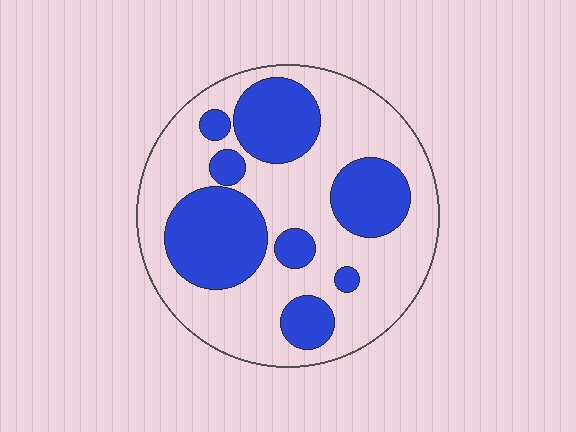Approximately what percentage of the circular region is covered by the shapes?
Approximately 35%.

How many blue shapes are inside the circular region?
8.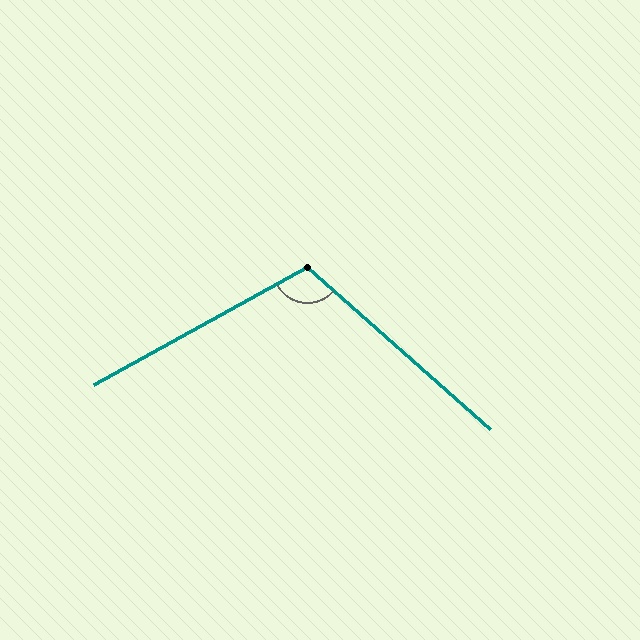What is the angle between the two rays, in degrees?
Approximately 110 degrees.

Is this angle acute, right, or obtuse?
It is obtuse.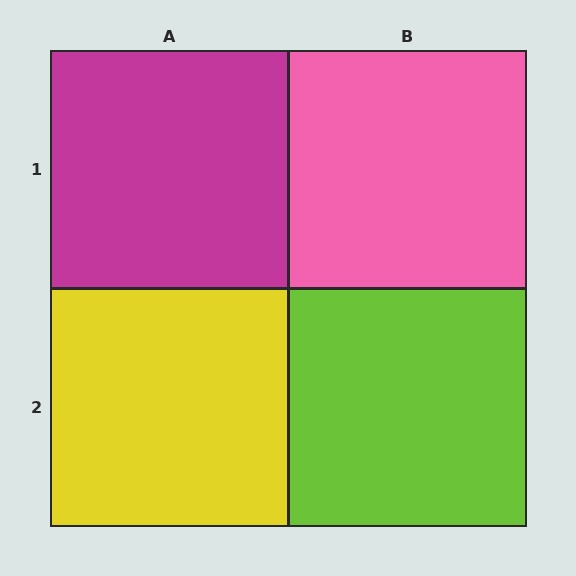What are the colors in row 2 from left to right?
Yellow, lime.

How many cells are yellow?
1 cell is yellow.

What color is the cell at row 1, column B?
Pink.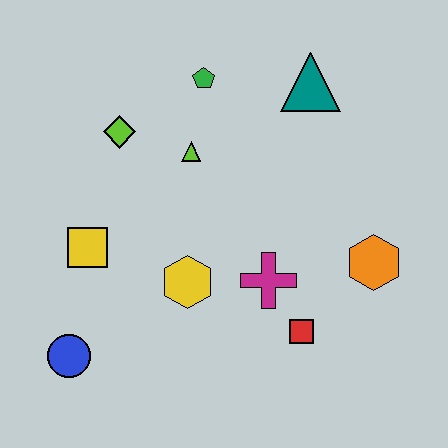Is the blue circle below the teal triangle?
Yes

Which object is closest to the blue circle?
The yellow square is closest to the blue circle.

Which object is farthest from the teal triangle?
The blue circle is farthest from the teal triangle.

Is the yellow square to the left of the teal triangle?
Yes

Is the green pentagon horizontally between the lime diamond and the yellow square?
No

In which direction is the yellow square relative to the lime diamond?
The yellow square is below the lime diamond.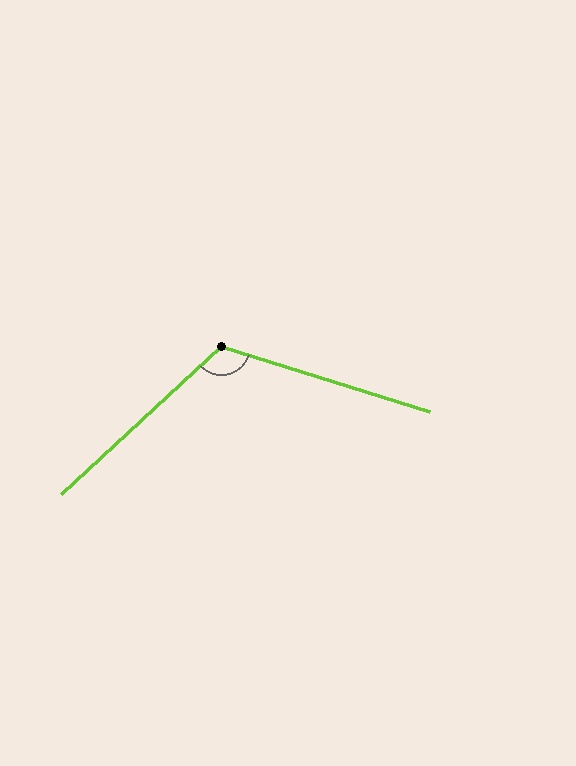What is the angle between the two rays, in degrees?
Approximately 120 degrees.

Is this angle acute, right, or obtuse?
It is obtuse.